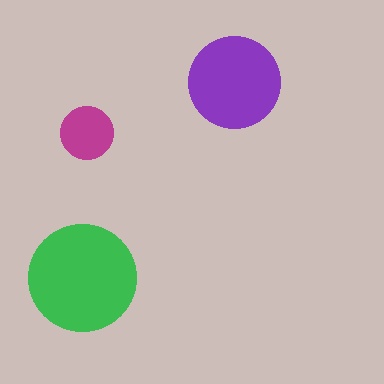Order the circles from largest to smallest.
the green one, the purple one, the magenta one.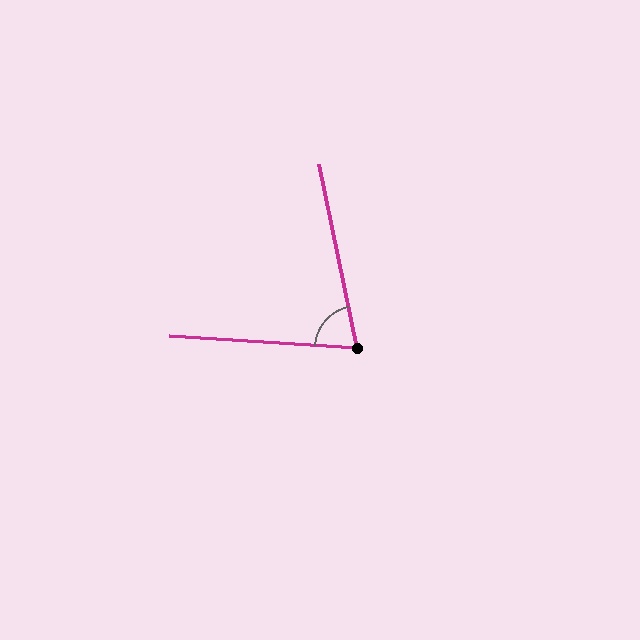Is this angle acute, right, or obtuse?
It is acute.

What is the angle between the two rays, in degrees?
Approximately 75 degrees.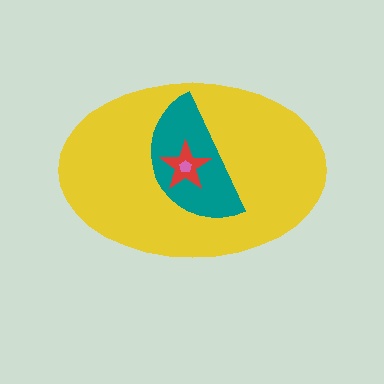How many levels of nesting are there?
4.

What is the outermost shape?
The yellow ellipse.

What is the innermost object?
The pink pentagon.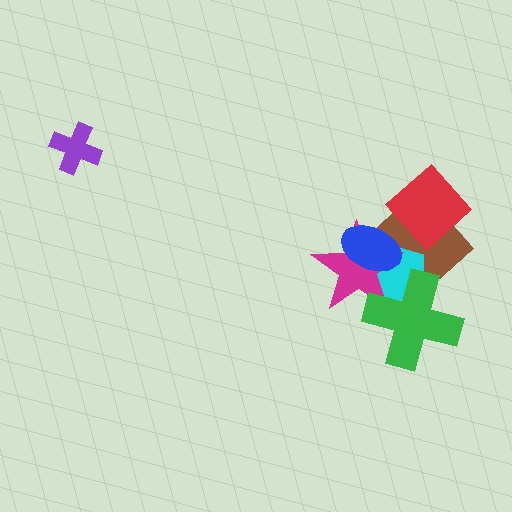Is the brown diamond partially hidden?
Yes, it is partially covered by another shape.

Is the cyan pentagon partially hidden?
Yes, it is partially covered by another shape.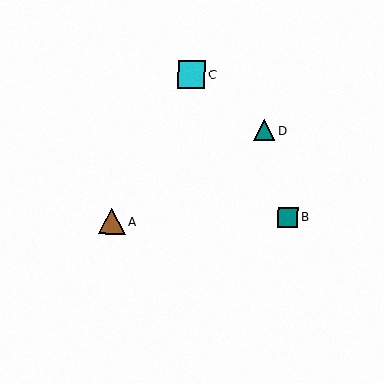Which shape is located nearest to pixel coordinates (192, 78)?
The cyan square (labeled C) at (191, 74) is nearest to that location.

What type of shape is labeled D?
Shape D is a teal triangle.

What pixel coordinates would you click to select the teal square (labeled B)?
Click at (288, 217) to select the teal square B.